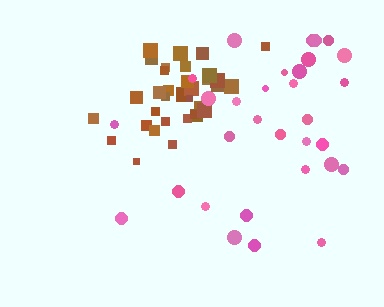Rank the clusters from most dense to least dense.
brown, pink.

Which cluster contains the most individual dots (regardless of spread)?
Brown (34).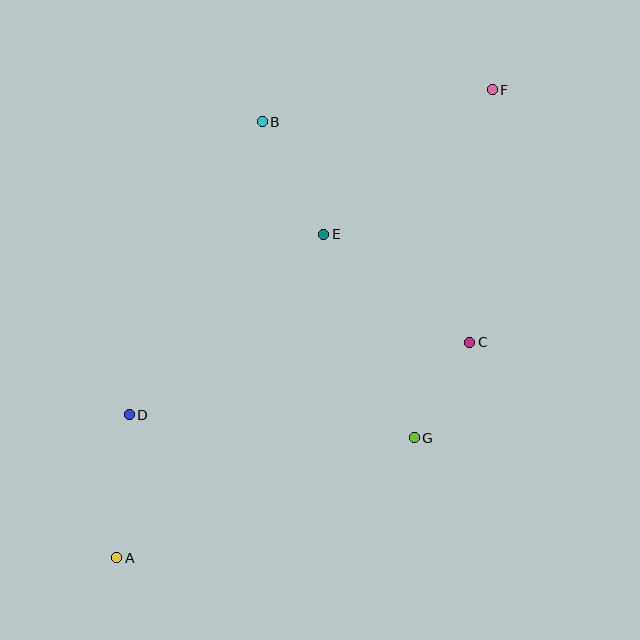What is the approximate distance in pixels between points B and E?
The distance between B and E is approximately 128 pixels.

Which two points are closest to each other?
Points C and G are closest to each other.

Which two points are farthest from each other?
Points A and F are farthest from each other.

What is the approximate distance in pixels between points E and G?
The distance between E and G is approximately 223 pixels.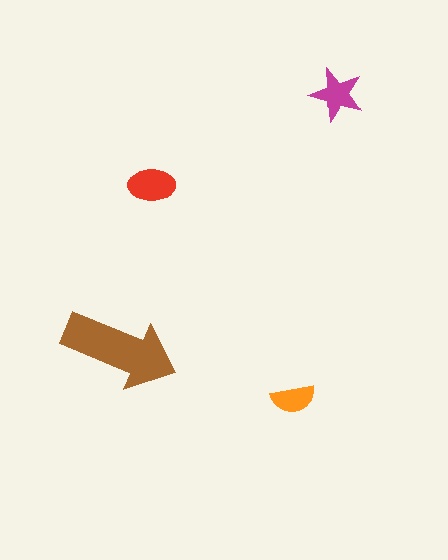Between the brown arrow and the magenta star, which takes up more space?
The brown arrow.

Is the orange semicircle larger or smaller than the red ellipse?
Smaller.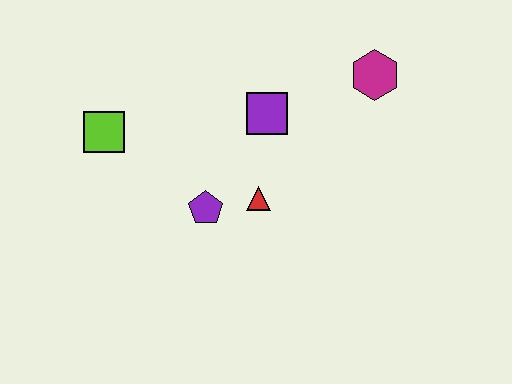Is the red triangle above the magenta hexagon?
No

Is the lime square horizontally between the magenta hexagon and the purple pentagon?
No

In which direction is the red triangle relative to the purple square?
The red triangle is below the purple square.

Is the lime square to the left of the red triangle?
Yes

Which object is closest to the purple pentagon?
The red triangle is closest to the purple pentagon.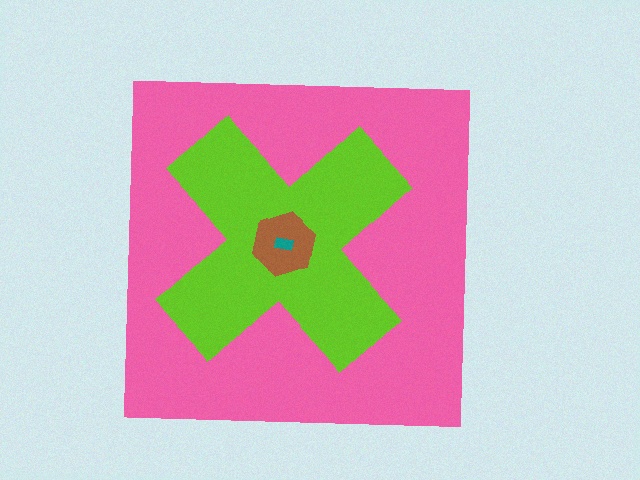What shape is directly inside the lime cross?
The brown hexagon.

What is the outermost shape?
The pink square.